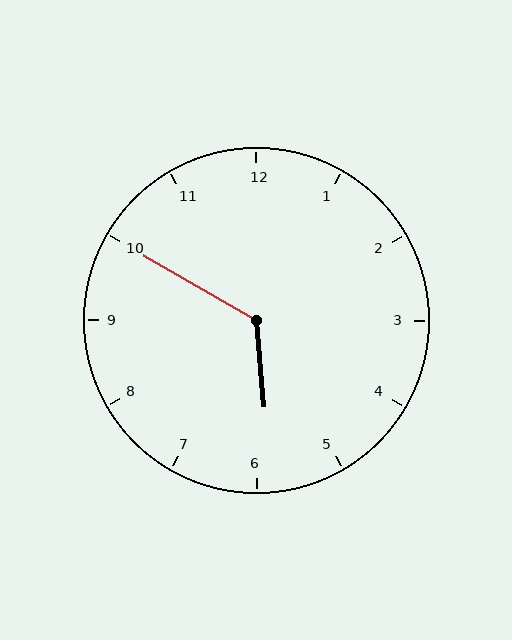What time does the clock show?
5:50.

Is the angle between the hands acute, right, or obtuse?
It is obtuse.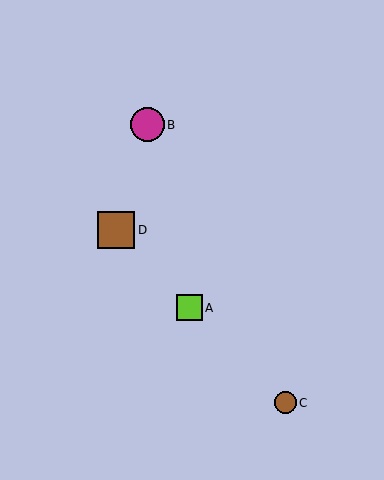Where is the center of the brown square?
The center of the brown square is at (116, 230).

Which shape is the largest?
The brown square (labeled D) is the largest.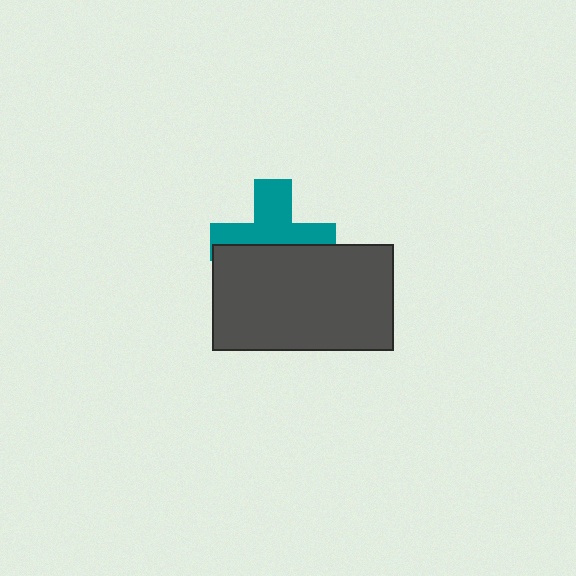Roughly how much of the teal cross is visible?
About half of it is visible (roughly 52%).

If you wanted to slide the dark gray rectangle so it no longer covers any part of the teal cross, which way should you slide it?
Slide it down — that is the most direct way to separate the two shapes.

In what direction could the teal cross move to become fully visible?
The teal cross could move up. That would shift it out from behind the dark gray rectangle entirely.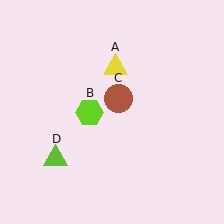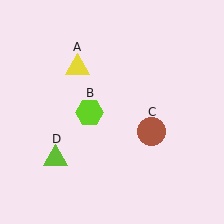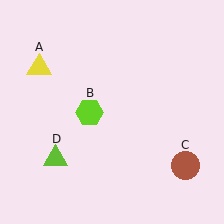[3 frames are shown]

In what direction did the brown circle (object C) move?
The brown circle (object C) moved down and to the right.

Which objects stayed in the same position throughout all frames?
Lime hexagon (object B) and lime triangle (object D) remained stationary.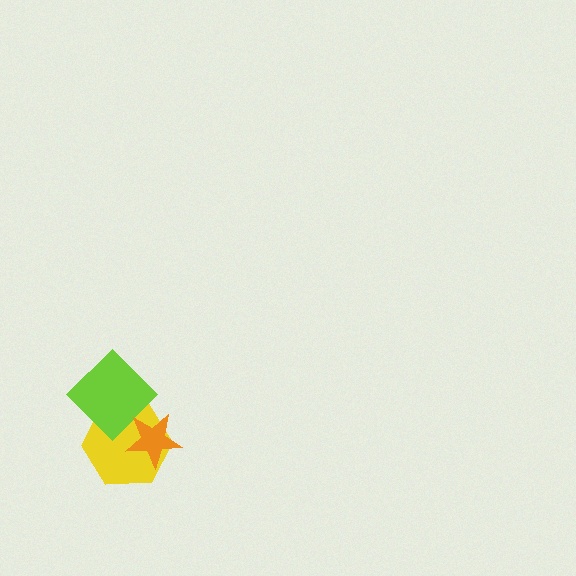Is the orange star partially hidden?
No, no other shape covers it.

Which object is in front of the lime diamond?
The orange star is in front of the lime diamond.